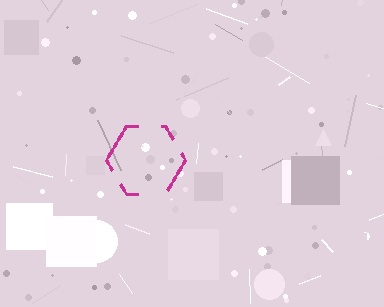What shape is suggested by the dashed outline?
The dashed outline suggests a hexagon.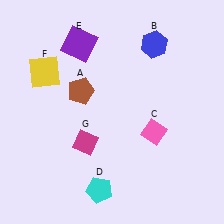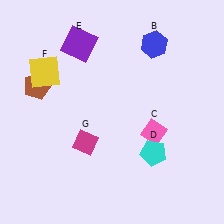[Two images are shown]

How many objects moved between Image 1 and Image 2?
2 objects moved between the two images.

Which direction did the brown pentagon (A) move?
The brown pentagon (A) moved left.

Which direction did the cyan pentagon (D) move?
The cyan pentagon (D) moved right.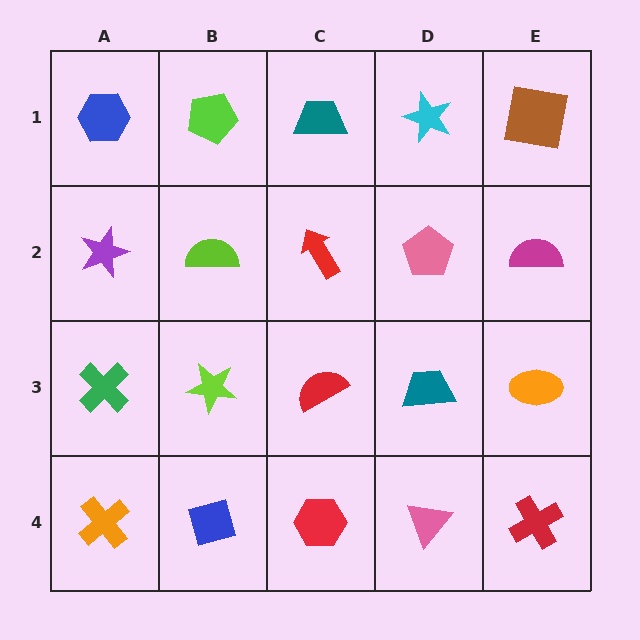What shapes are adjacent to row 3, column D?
A pink pentagon (row 2, column D), a pink triangle (row 4, column D), a red semicircle (row 3, column C), an orange ellipse (row 3, column E).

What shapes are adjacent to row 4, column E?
An orange ellipse (row 3, column E), a pink triangle (row 4, column D).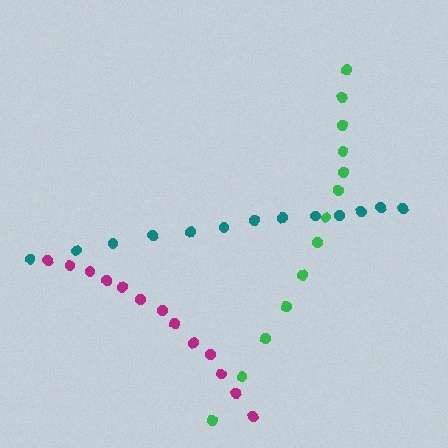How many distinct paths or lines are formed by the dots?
There are 3 distinct paths.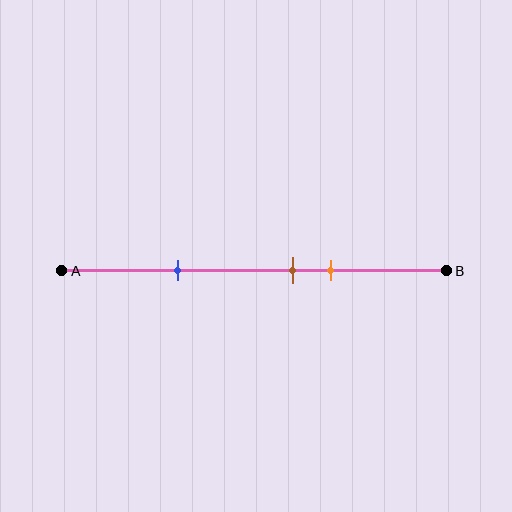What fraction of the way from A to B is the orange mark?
The orange mark is approximately 70% (0.7) of the way from A to B.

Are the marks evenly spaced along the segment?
No, the marks are not evenly spaced.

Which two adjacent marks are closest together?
The brown and orange marks are the closest adjacent pair.